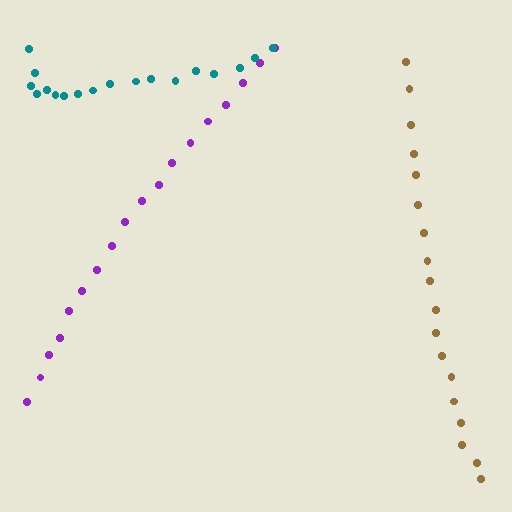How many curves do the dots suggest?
There are 3 distinct paths.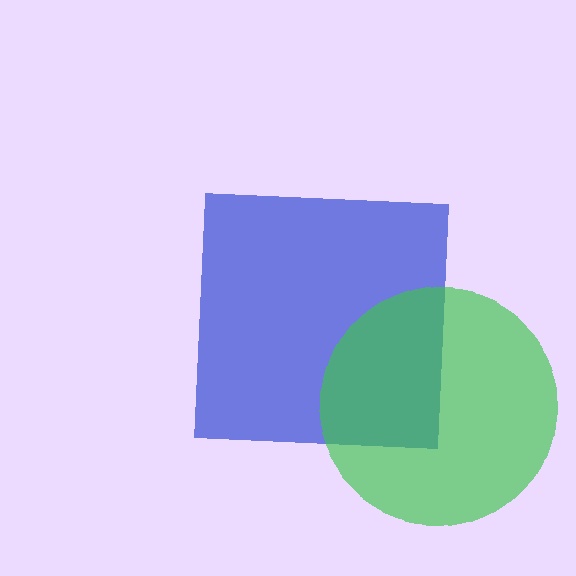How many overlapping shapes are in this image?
There are 2 overlapping shapes in the image.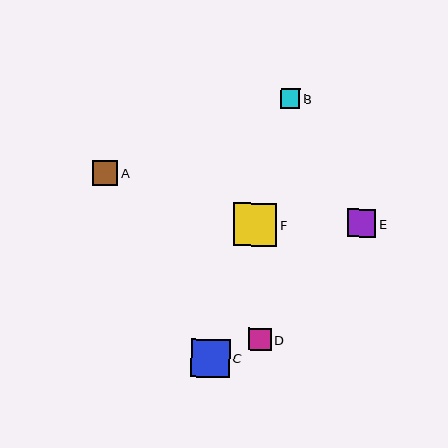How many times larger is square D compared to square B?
Square D is approximately 1.2 times the size of square B.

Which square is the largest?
Square F is the largest with a size of approximately 43 pixels.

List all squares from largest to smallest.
From largest to smallest: F, C, E, A, D, B.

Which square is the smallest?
Square B is the smallest with a size of approximately 19 pixels.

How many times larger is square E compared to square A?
Square E is approximately 1.1 times the size of square A.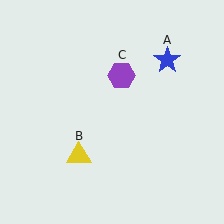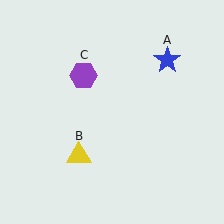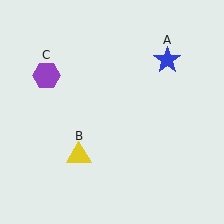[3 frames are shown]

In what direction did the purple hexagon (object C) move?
The purple hexagon (object C) moved left.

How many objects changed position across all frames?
1 object changed position: purple hexagon (object C).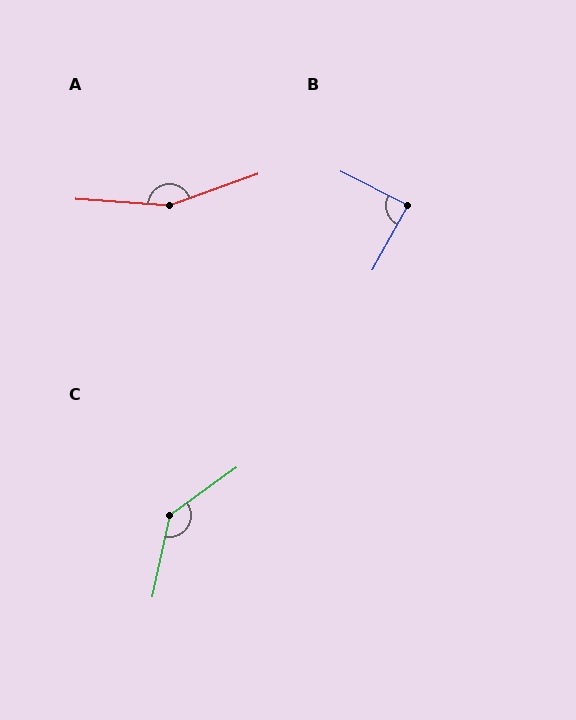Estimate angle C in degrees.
Approximately 138 degrees.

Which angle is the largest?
A, at approximately 156 degrees.